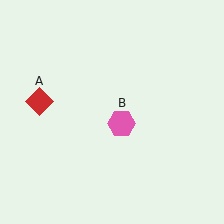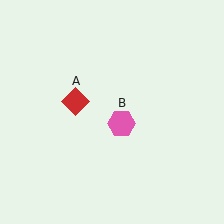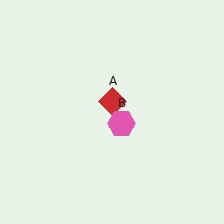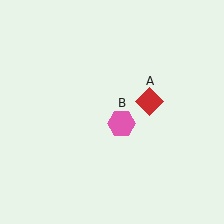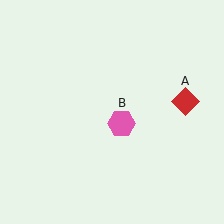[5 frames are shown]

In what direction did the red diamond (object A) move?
The red diamond (object A) moved right.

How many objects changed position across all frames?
1 object changed position: red diamond (object A).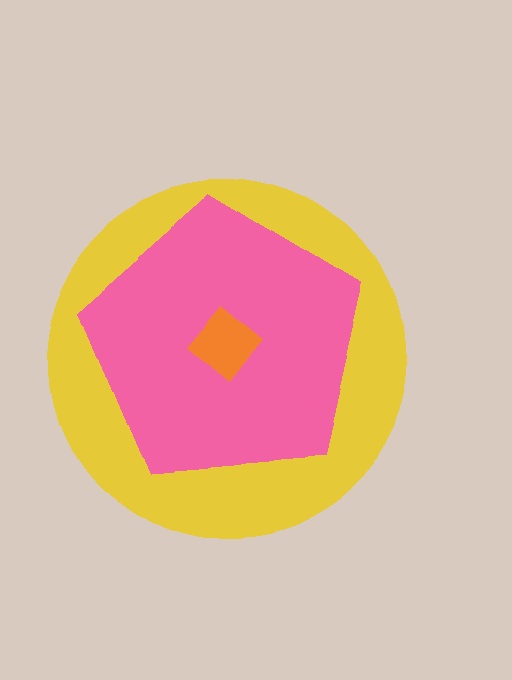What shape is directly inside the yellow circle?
The pink pentagon.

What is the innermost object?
The orange diamond.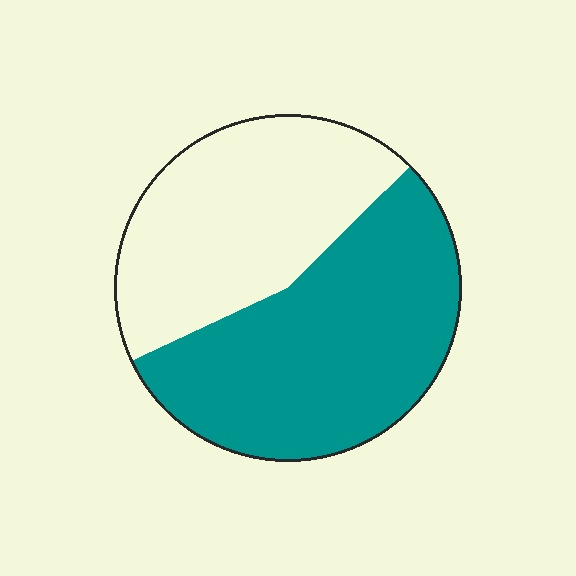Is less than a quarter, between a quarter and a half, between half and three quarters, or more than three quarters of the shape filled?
Between half and three quarters.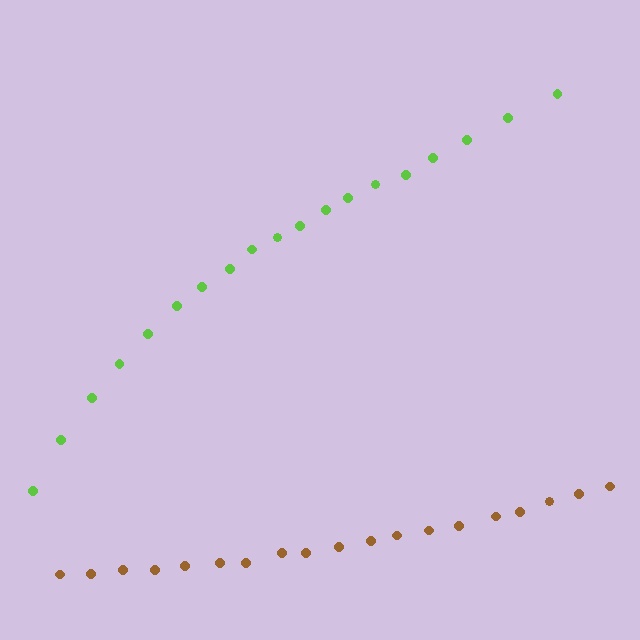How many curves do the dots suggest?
There are 2 distinct paths.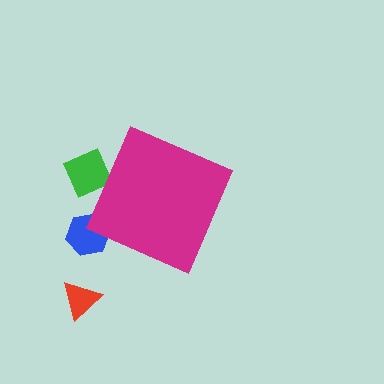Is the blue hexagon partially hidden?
Yes, the blue hexagon is partially hidden behind the magenta diamond.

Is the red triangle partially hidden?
No, the red triangle is fully visible.